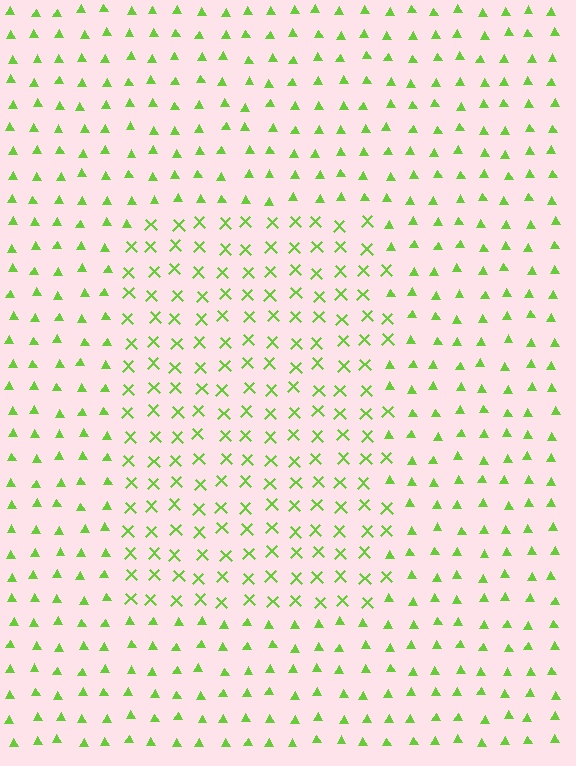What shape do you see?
I see a rectangle.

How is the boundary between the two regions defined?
The boundary is defined by a change in element shape: X marks inside vs. triangles outside. All elements share the same color and spacing.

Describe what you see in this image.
The image is filled with small lime elements arranged in a uniform grid. A rectangle-shaped region contains X marks, while the surrounding area contains triangles. The boundary is defined purely by the change in element shape.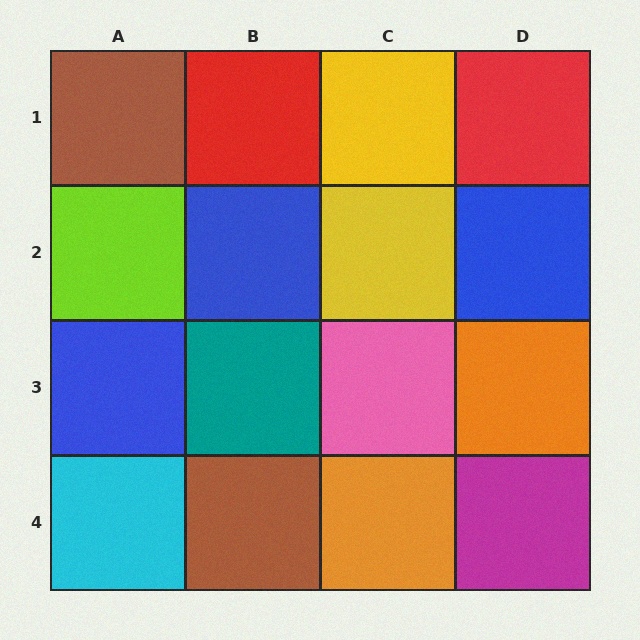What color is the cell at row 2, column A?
Lime.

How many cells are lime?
1 cell is lime.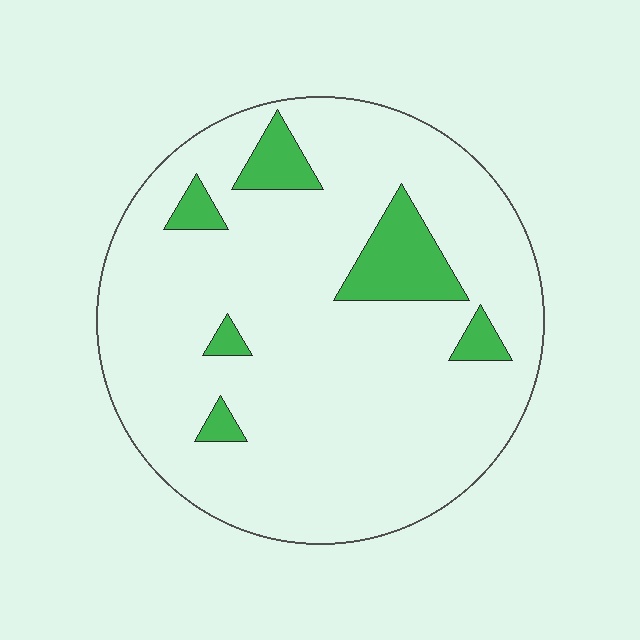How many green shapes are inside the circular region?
6.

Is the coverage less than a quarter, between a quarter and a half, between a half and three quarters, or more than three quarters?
Less than a quarter.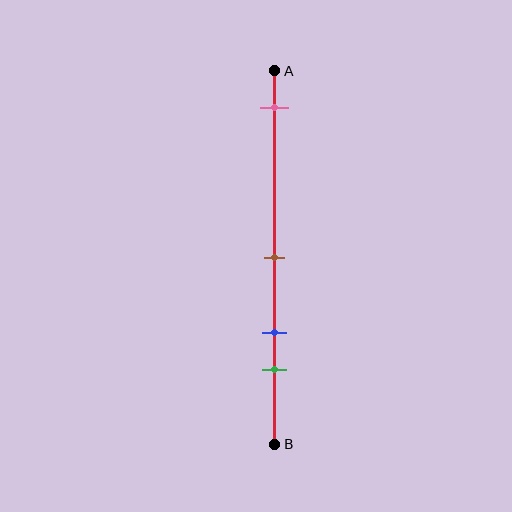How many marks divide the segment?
There are 4 marks dividing the segment.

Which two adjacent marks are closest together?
The blue and green marks are the closest adjacent pair.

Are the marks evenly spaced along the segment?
No, the marks are not evenly spaced.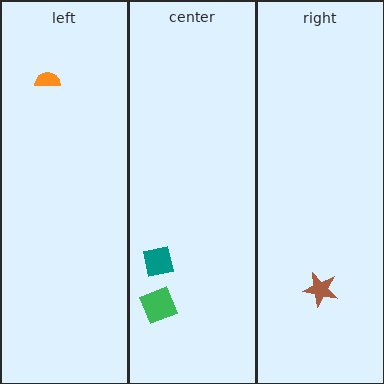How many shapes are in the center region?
2.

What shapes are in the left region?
The orange semicircle.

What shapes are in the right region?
The brown star.